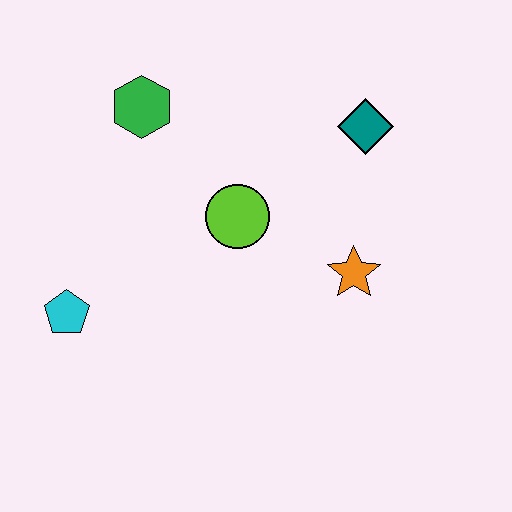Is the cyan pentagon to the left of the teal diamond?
Yes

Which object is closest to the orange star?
The lime circle is closest to the orange star.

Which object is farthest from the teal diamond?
The cyan pentagon is farthest from the teal diamond.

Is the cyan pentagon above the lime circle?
No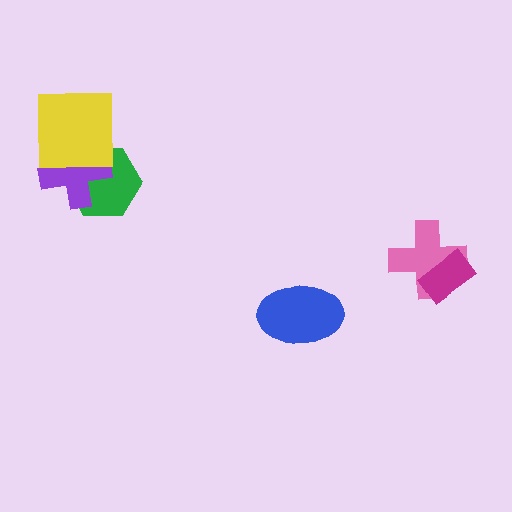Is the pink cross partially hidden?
Yes, it is partially covered by another shape.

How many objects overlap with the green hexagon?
2 objects overlap with the green hexagon.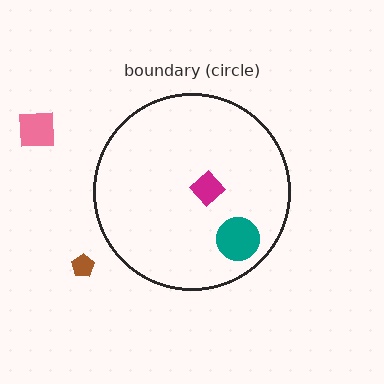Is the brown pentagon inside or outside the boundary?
Outside.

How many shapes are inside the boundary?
2 inside, 2 outside.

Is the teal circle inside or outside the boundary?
Inside.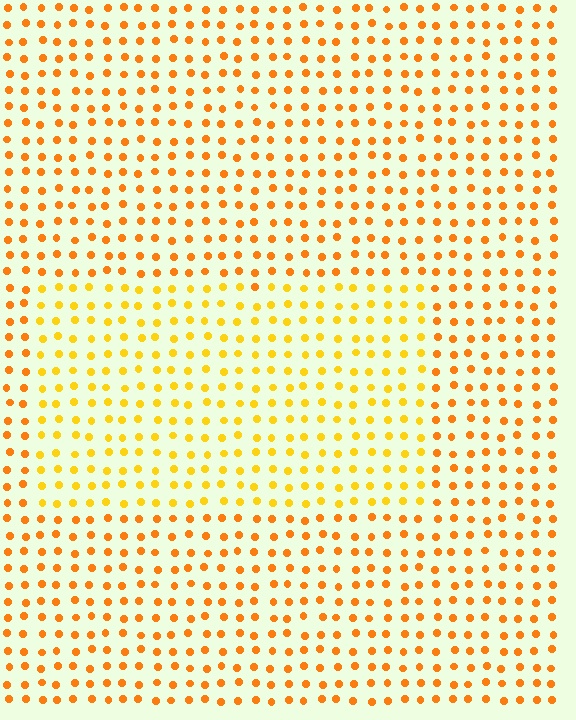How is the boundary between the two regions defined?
The boundary is defined purely by a slight shift in hue (about 22 degrees). Spacing, size, and orientation are identical on both sides.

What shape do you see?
I see a rectangle.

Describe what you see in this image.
The image is filled with small orange elements in a uniform arrangement. A rectangle-shaped region is visible where the elements are tinted to a slightly different hue, forming a subtle color boundary.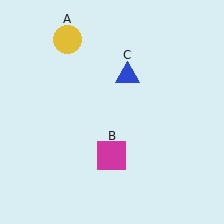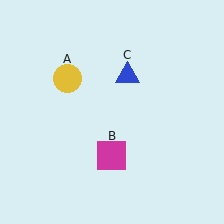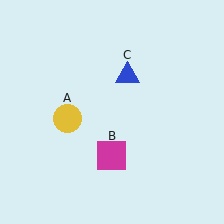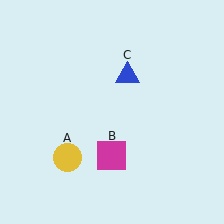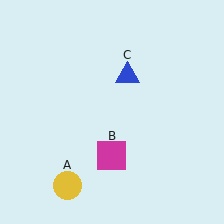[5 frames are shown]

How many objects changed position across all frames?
1 object changed position: yellow circle (object A).